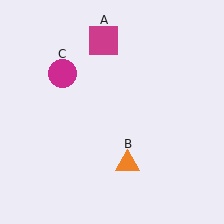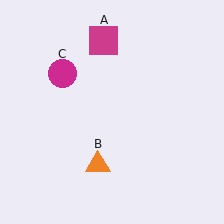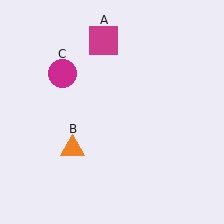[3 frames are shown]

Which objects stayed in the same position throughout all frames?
Magenta square (object A) and magenta circle (object C) remained stationary.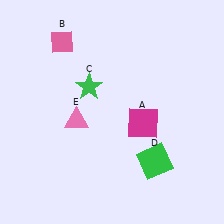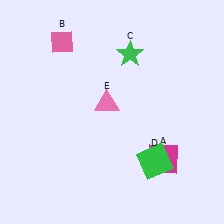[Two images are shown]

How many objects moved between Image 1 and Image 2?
3 objects moved between the two images.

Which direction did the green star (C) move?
The green star (C) moved right.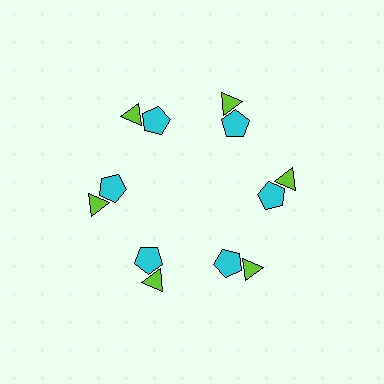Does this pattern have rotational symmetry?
Yes, this pattern has 6-fold rotational symmetry. It looks the same after rotating 60 degrees around the center.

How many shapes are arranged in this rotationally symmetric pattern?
There are 12 shapes, arranged in 6 groups of 2.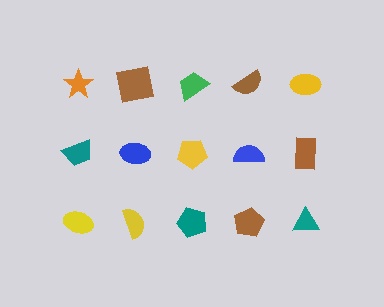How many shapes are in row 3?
5 shapes.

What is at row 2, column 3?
A yellow pentagon.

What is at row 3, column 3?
A teal pentagon.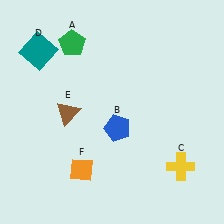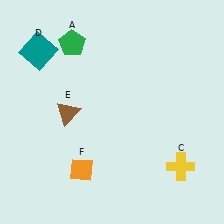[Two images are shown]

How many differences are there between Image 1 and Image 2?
There is 1 difference between the two images.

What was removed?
The blue pentagon (B) was removed in Image 2.